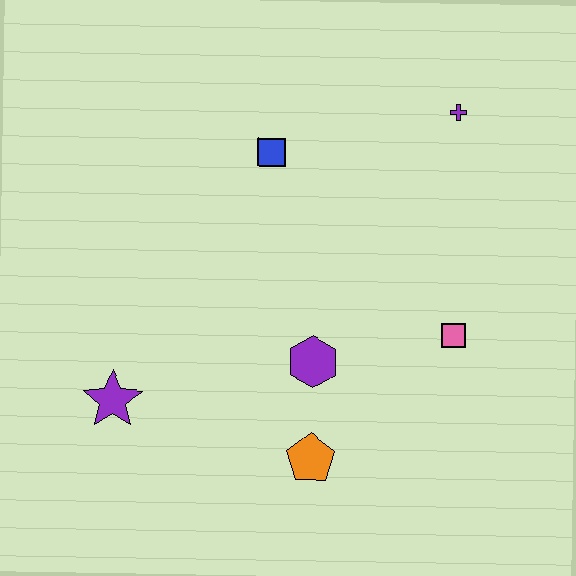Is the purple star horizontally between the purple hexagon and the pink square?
No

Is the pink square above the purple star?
Yes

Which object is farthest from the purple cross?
The purple star is farthest from the purple cross.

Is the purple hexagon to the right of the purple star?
Yes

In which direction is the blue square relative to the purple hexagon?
The blue square is above the purple hexagon.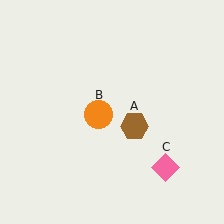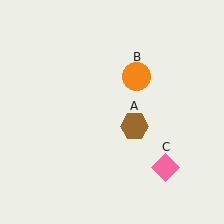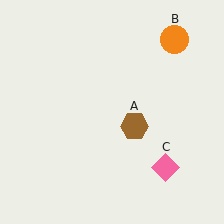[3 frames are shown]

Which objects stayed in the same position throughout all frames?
Brown hexagon (object A) and pink diamond (object C) remained stationary.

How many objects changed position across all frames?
1 object changed position: orange circle (object B).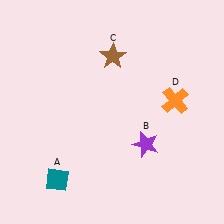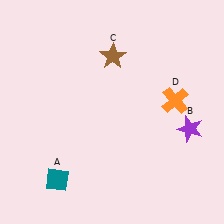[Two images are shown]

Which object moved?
The purple star (B) moved right.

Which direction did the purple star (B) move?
The purple star (B) moved right.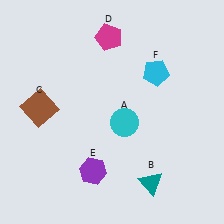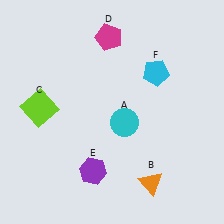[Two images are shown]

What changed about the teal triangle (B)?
In Image 1, B is teal. In Image 2, it changed to orange.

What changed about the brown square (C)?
In Image 1, C is brown. In Image 2, it changed to lime.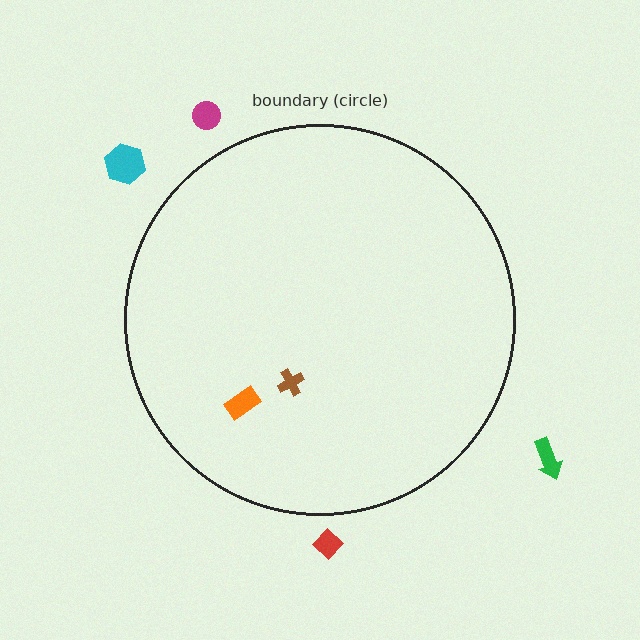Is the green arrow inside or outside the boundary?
Outside.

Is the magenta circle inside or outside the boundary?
Outside.